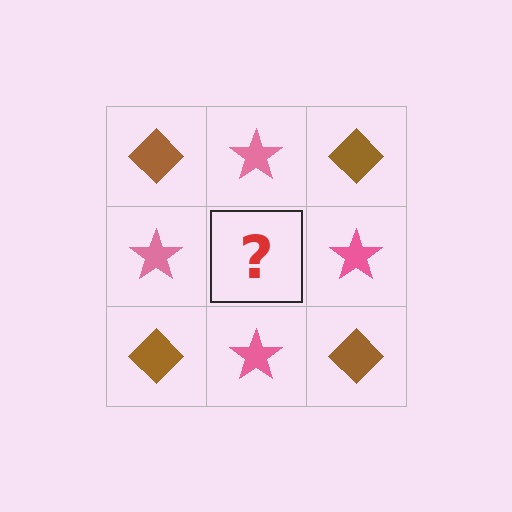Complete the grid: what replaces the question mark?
The question mark should be replaced with a brown diamond.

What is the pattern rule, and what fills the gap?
The rule is that it alternates brown diamond and pink star in a checkerboard pattern. The gap should be filled with a brown diamond.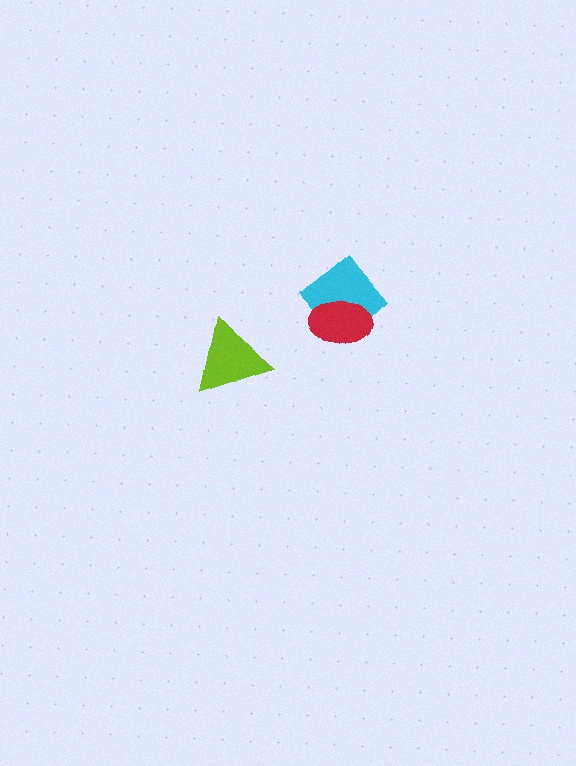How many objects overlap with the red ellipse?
1 object overlaps with the red ellipse.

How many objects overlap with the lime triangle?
0 objects overlap with the lime triangle.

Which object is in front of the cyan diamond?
The red ellipse is in front of the cyan diamond.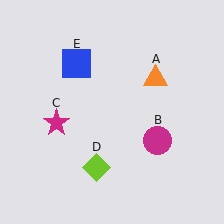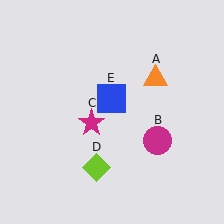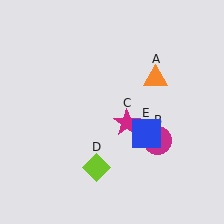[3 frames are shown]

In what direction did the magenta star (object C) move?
The magenta star (object C) moved right.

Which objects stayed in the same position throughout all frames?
Orange triangle (object A) and magenta circle (object B) and lime diamond (object D) remained stationary.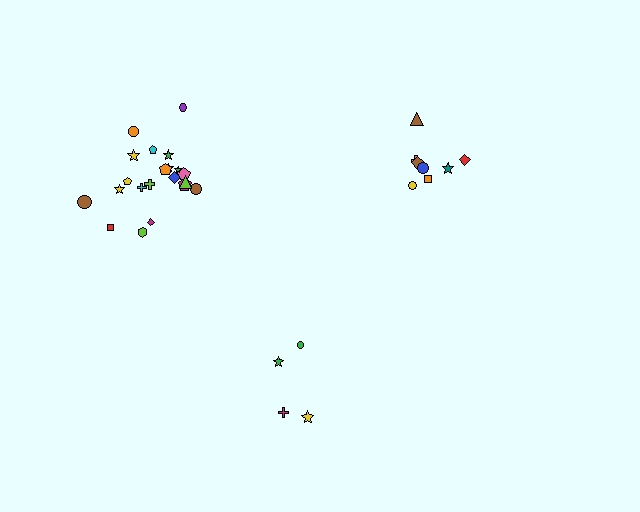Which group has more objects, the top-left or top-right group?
The top-left group.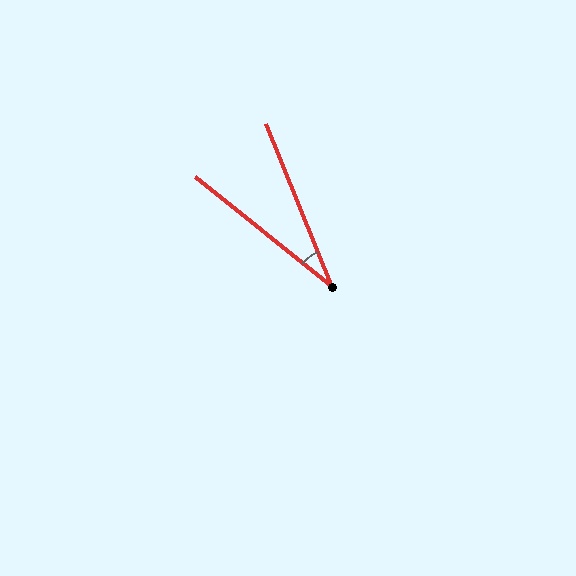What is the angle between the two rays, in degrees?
Approximately 29 degrees.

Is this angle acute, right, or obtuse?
It is acute.